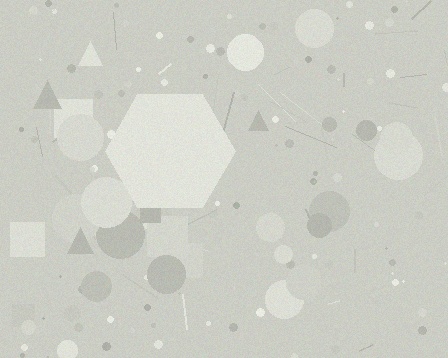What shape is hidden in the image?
A hexagon is hidden in the image.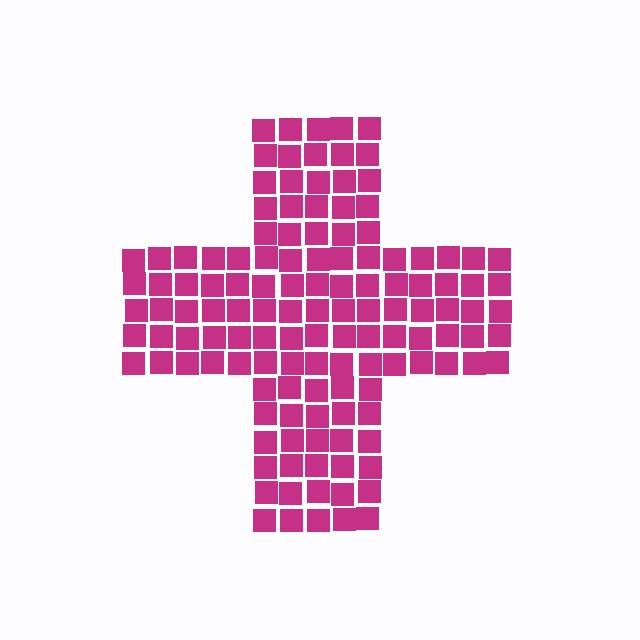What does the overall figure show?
The overall figure shows a cross.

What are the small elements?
The small elements are squares.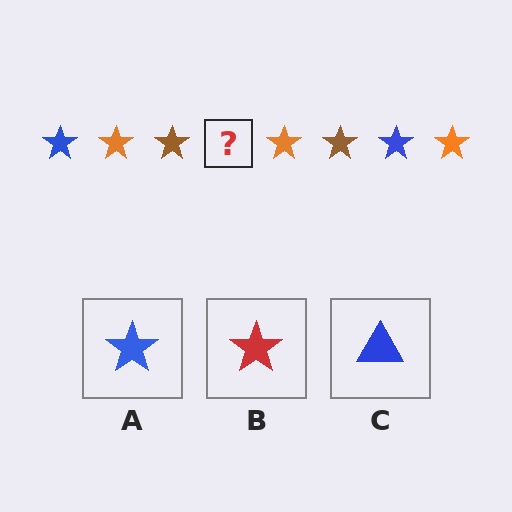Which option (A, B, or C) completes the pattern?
A.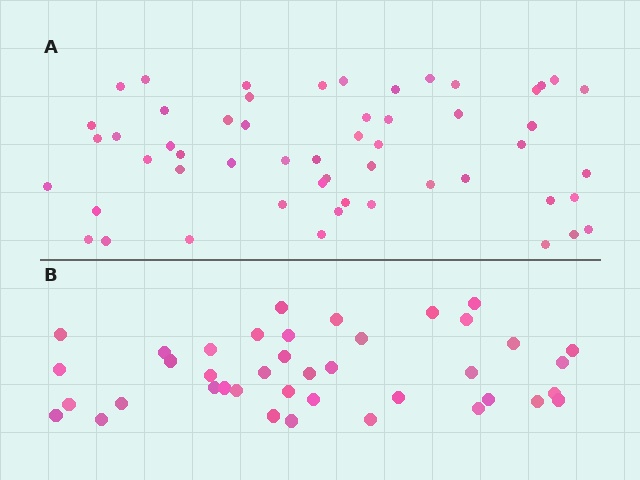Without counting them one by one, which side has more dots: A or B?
Region A (the top region) has more dots.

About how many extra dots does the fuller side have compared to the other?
Region A has approximately 15 more dots than region B.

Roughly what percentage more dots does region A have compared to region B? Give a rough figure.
About 35% more.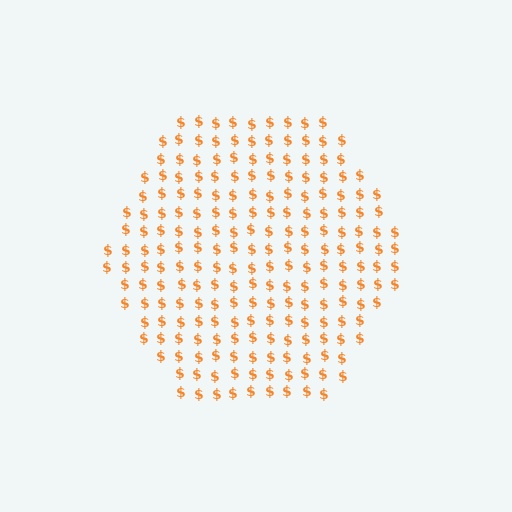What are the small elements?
The small elements are dollar signs.